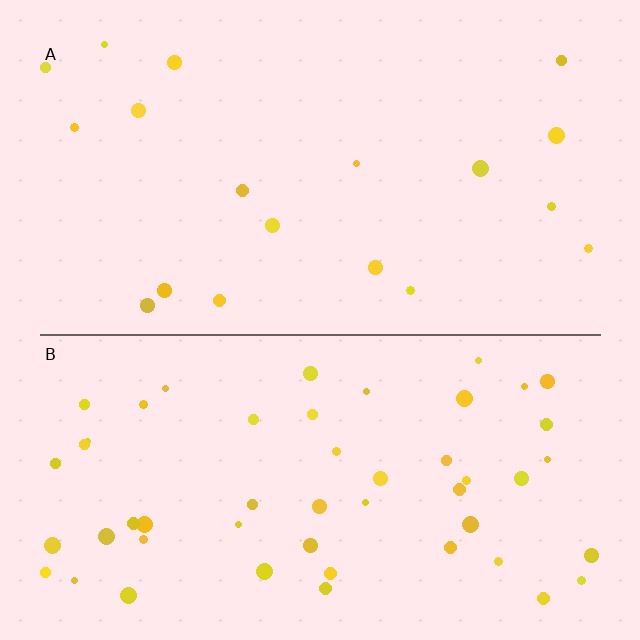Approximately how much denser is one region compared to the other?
Approximately 2.7× — region B over region A.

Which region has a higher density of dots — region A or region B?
B (the bottom).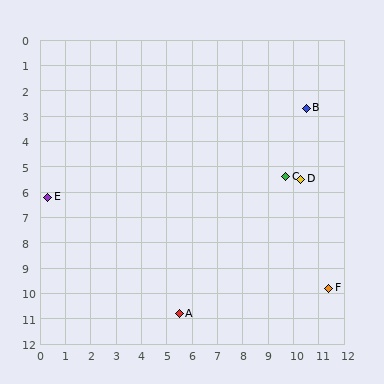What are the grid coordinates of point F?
Point F is at approximately (11.4, 9.8).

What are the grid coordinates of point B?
Point B is at approximately (10.5, 2.7).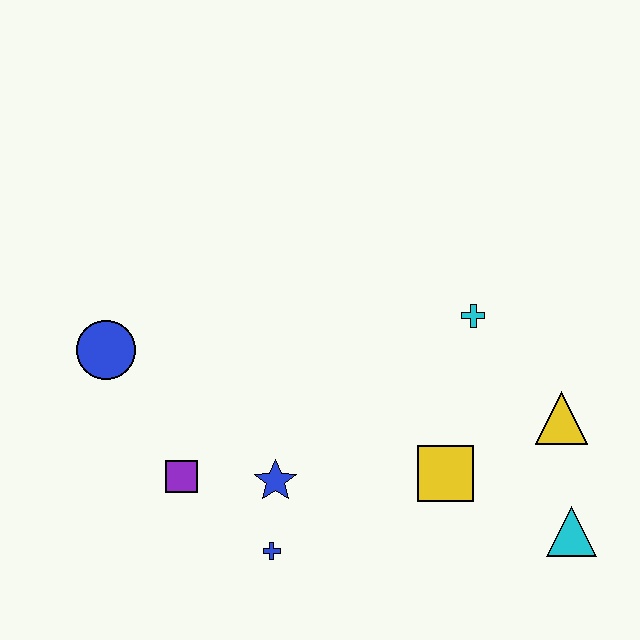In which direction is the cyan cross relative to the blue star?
The cyan cross is to the right of the blue star.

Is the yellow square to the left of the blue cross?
No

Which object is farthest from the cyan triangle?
The blue circle is farthest from the cyan triangle.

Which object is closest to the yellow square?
The yellow triangle is closest to the yellow square.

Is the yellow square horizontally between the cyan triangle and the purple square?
Yes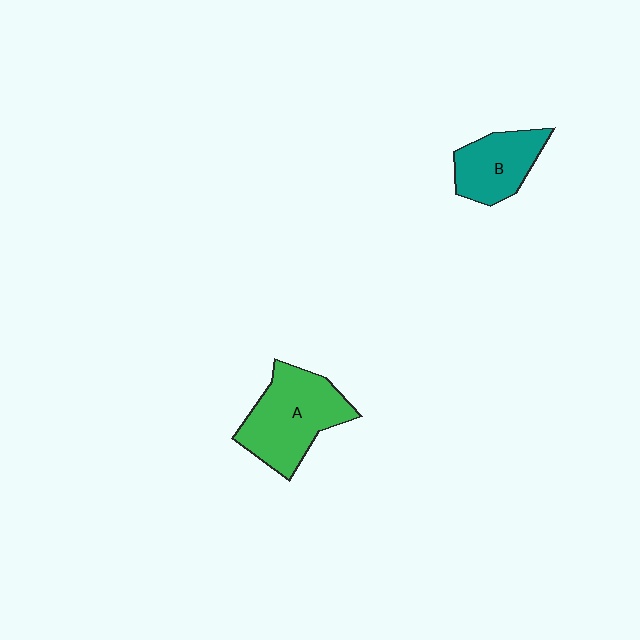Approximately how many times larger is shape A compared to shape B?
Approximately 1.5 times.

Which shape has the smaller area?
Shape B (teal).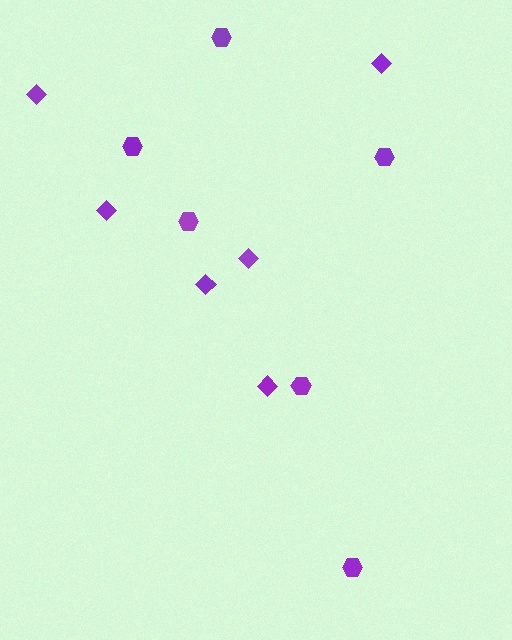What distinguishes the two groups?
There are 2 groups: one group of hexagons (6) and one group of diamonds (6).